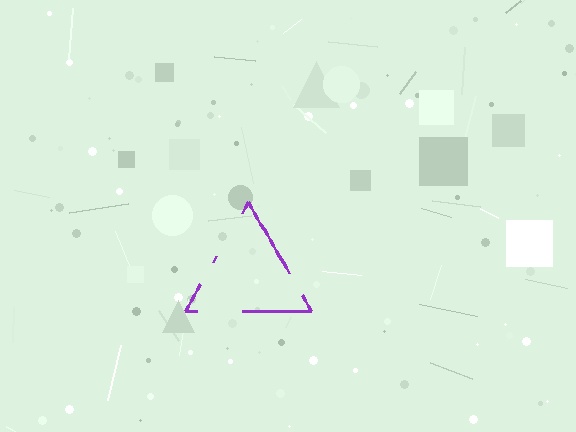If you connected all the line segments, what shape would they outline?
They would outline a triangle.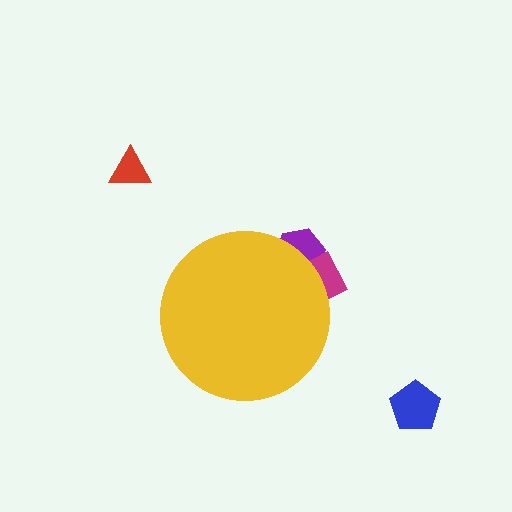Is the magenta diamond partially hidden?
Yes, the magenta diamond is partially hidden behind the yellow circle.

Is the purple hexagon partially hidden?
Yes, the purple hexagon is partially hidden behind the yellow circle.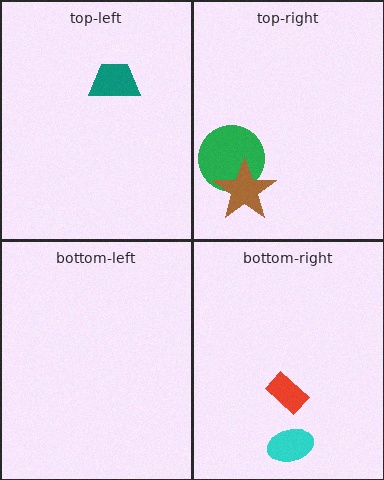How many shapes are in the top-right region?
2.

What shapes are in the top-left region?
The teal trapezoid.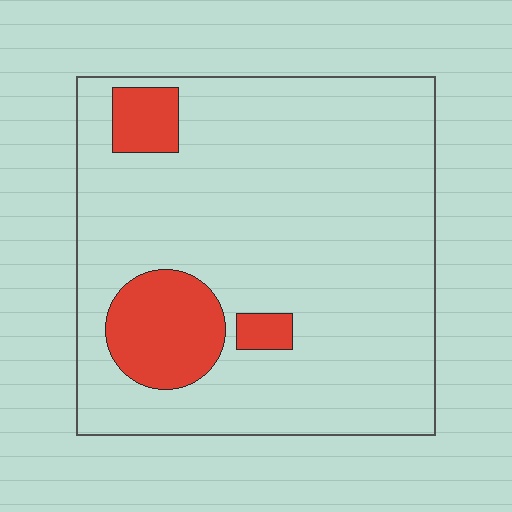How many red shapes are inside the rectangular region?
3.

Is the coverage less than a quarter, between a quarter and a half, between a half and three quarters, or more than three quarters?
Less than a quarter.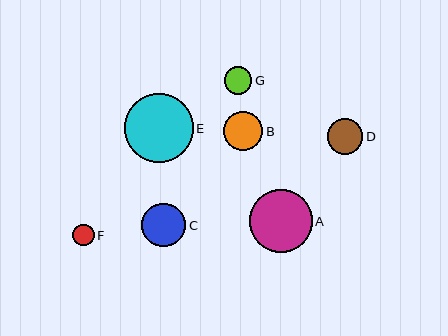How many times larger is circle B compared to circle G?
Circle B is approximately 1.4 times the size of circle G.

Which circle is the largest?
Circle E is the largest with a size of approximately 69 pixels.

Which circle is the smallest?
Circle F is the smallest with a size of approximately 21 pixels.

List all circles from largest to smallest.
From largest to smallest: E, A, C, B, D, G, F.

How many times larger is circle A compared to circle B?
Circle A is approximately 1.6 times the size of circle B.